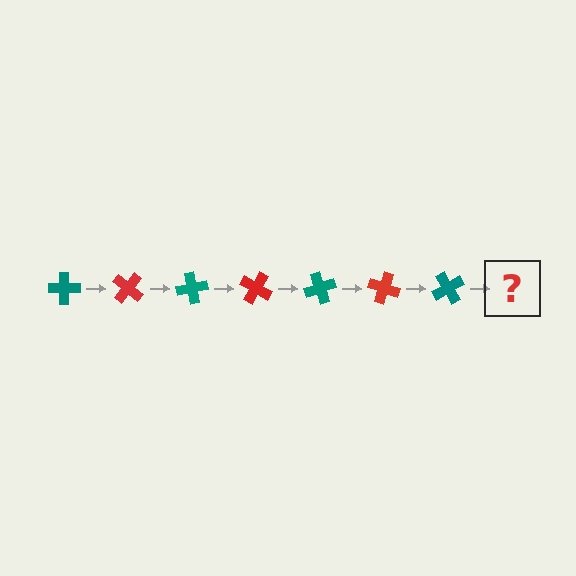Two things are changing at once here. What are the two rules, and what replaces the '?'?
The two rules are that it rotates 40 degrees each step and the color cycles through teal and red. The '?' should be a red cross, rotated 280 degrees from the start.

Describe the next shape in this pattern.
It should be a red cross, rotated 280 degrees from the start.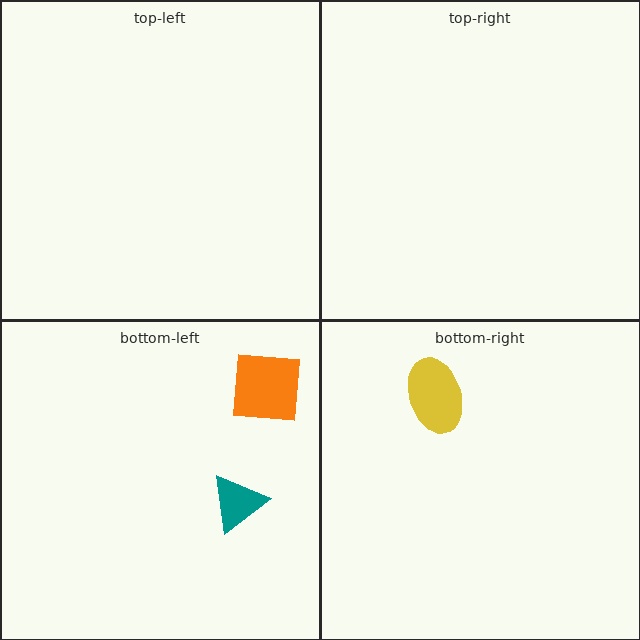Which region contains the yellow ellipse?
The bottom-right region.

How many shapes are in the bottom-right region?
1.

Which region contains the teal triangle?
The bottom-left region.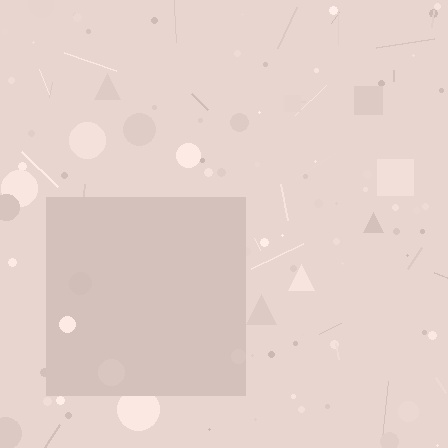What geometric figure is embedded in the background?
A square is embedded in the background.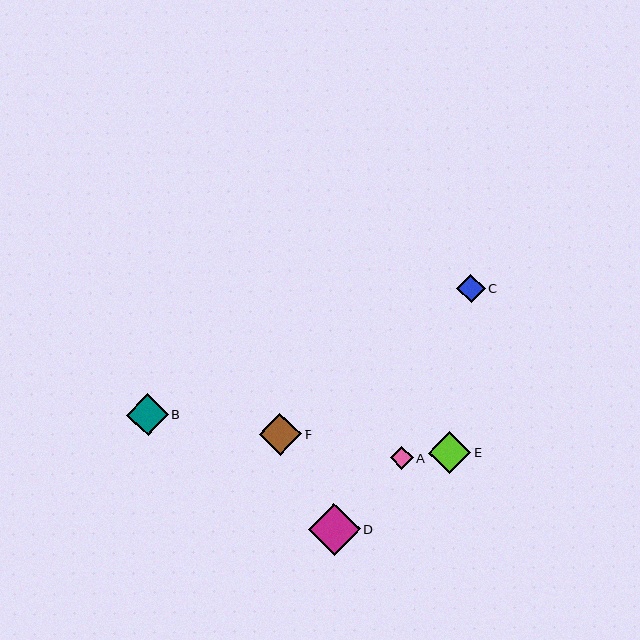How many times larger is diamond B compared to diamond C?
Diamond B is approximately 1.5 times the size of diamond C.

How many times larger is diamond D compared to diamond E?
Diamond D is approximately 1.2 times the size of diamond E.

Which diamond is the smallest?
Diamond A is the smallest with a size of approximately 22 pixels.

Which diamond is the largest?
Diamond D is the largest with a size of approximately 52 pixels.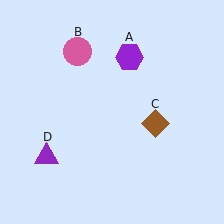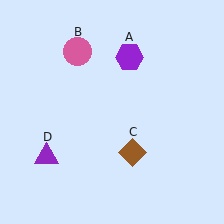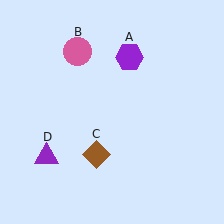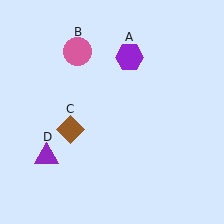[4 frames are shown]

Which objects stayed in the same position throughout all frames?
Purple hexagon (object A) and pink circle (object B) and purple triangle (object D) remained stationary.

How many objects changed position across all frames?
1 object changed position: brown diamond (object C).